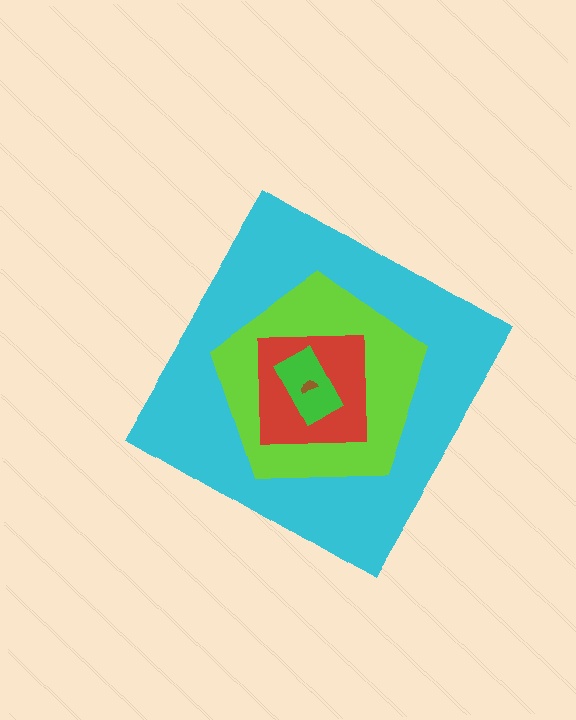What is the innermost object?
The brown semicircle.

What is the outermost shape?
The cyan diamond.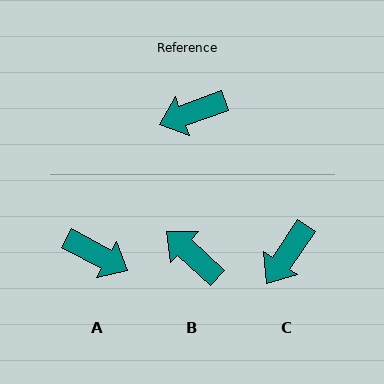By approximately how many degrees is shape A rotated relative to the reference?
Approximately 132 degrees counter-clockwise.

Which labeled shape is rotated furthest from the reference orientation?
A, about 132 degrees away.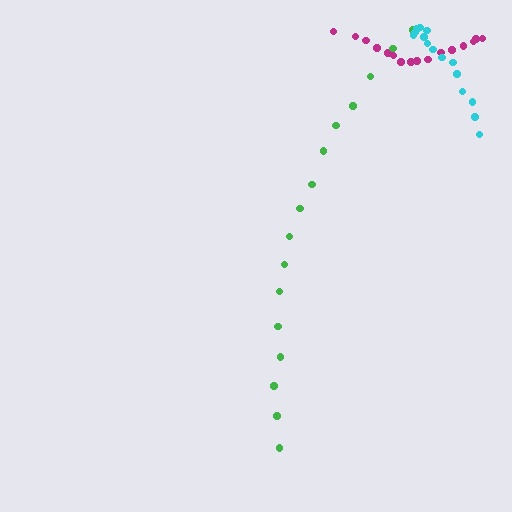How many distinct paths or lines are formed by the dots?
There are 3 distinct paths.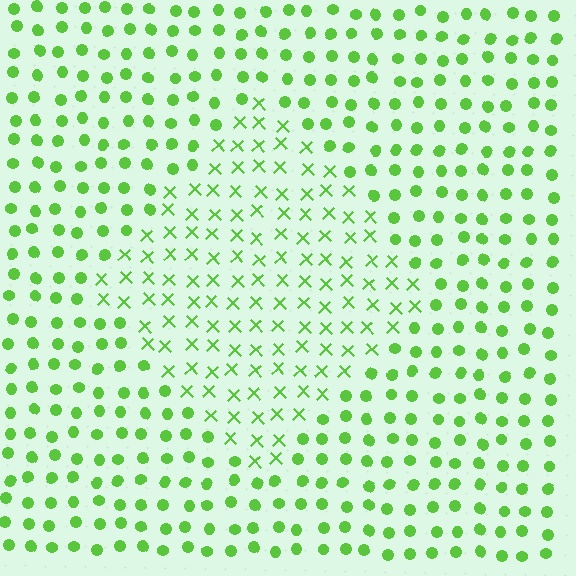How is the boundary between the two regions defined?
The boundary is defined by a change in element shape: X marks inside vs. circles outside. All elements share the same color and spacing.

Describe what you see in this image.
The image is filled with small lime elements arranged in a uniform grid. A diamond-shaped region contains X marks, while the surrounding area contains circles. The boundary is defined purely by the change in element shape.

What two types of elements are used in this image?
The image uses X marks inside the diamond region and circles outside it.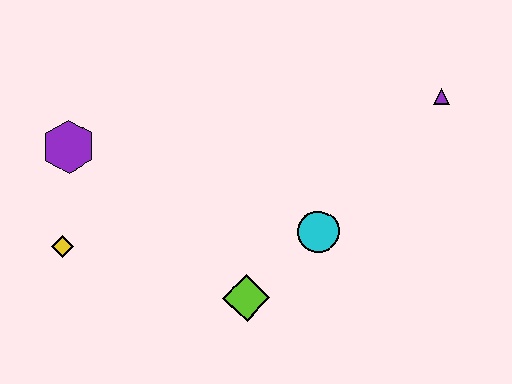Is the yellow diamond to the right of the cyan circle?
No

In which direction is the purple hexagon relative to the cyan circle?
The purple hexagon is to the left of the cyan circle.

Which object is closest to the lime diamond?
The cyan circle is closest to the lime diamond.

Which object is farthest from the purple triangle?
The yellow diamond is farthest from the purple triangle.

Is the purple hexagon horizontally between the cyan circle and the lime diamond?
No